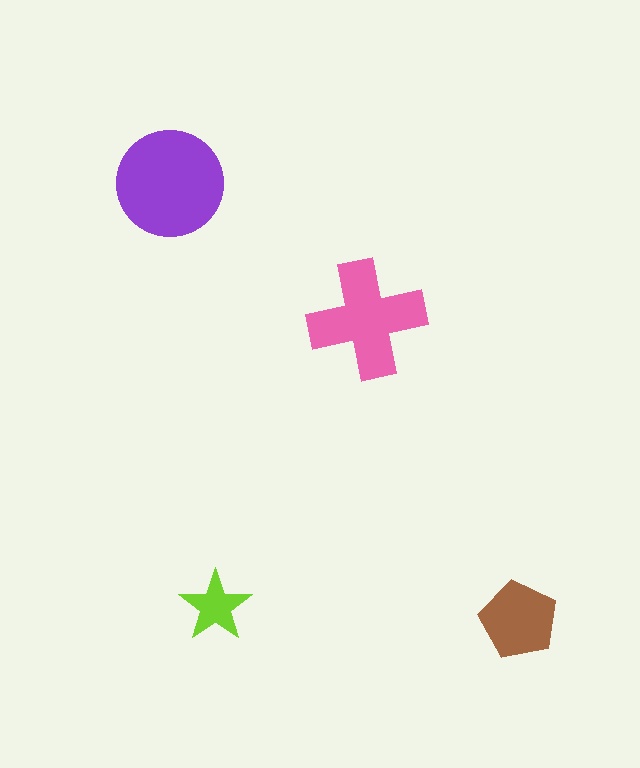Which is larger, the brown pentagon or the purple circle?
The purple circle.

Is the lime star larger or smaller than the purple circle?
Smaller.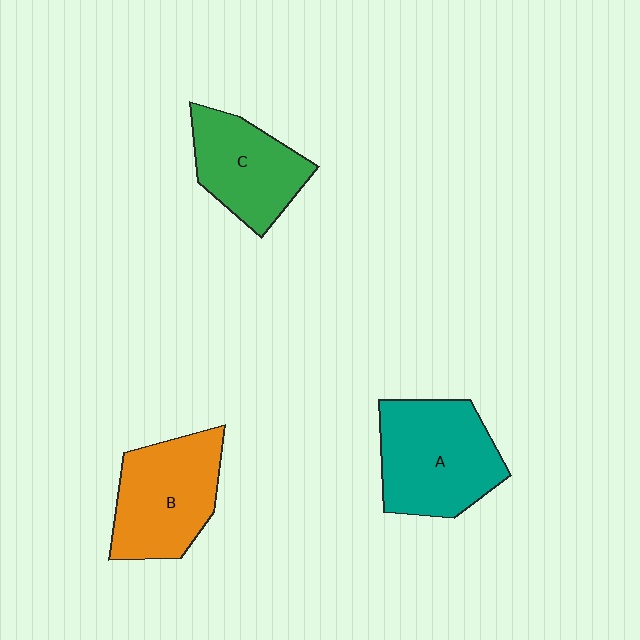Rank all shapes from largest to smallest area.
From largest to smallest: A (teal), B (orange), C (green).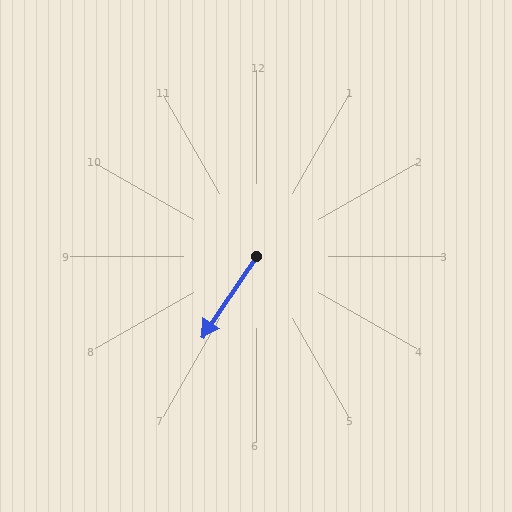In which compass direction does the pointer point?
Southwest.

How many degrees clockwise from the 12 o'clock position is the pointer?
Approximately 214 degrees.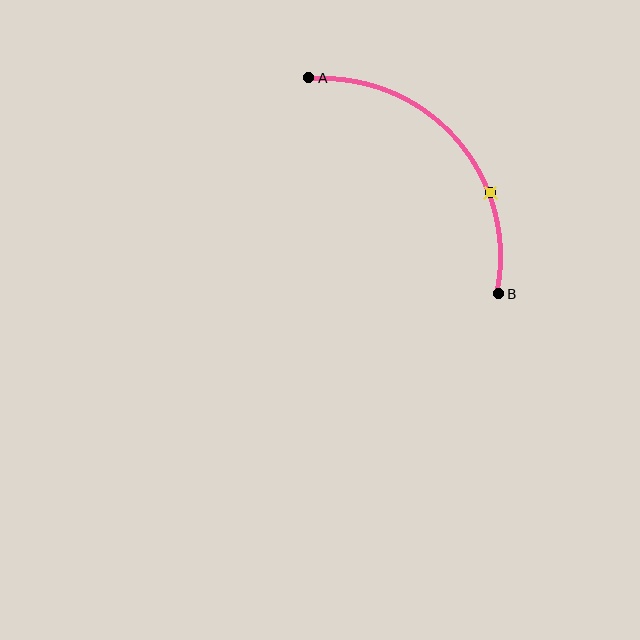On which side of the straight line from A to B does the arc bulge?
The arc bulges above and to the right of the straight line connecting A and B.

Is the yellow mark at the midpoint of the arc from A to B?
No. The yellow mark lies on the arc but is closer to endpoint B. The arc midpoint would be at the point on the curve equidistant along the arc from both A and B.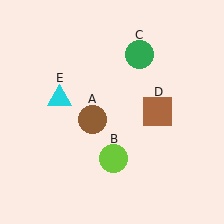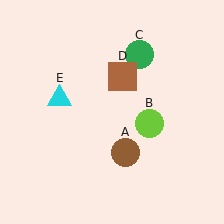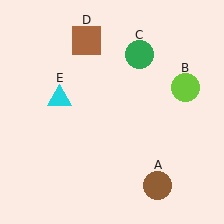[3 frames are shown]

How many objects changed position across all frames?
3 objects changed position: brown circle (object A), lime circle (object B), brown square (object D).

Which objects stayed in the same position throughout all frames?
Green circle (object C) and cyan triangle (object E) remained stationary.